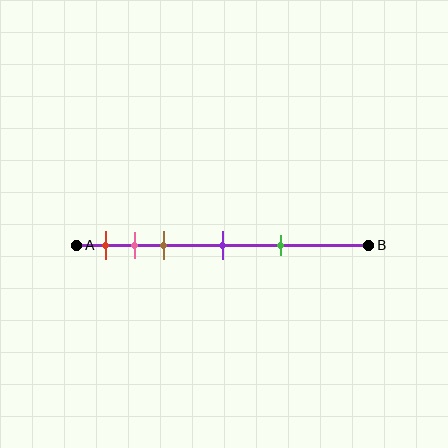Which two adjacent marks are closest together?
The pink and brown marks are the closest adjacent pair.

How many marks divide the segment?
There are 5 marks dividing the segment.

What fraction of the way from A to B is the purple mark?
The purple mark is approximately 50% (0.5) of the way from A to B.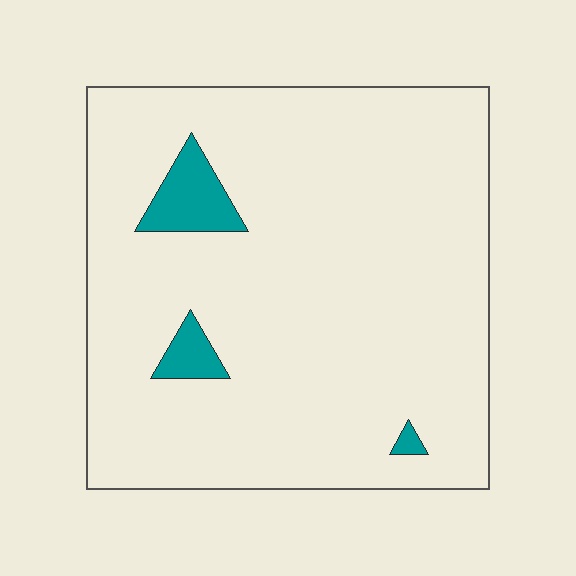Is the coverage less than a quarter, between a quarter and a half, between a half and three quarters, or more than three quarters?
Less than a quarter.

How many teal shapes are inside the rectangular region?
3.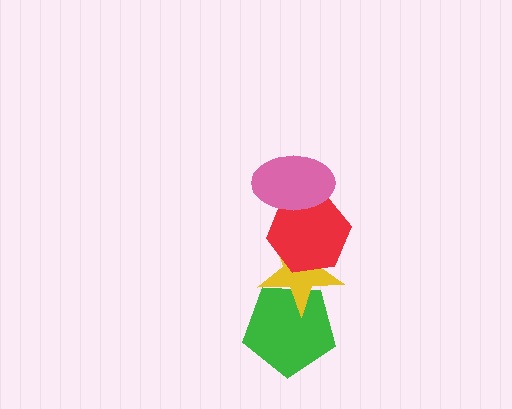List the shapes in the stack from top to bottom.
From top to bottom: the pink ellipse, the red hexagon, the yellow star, the green pentagon.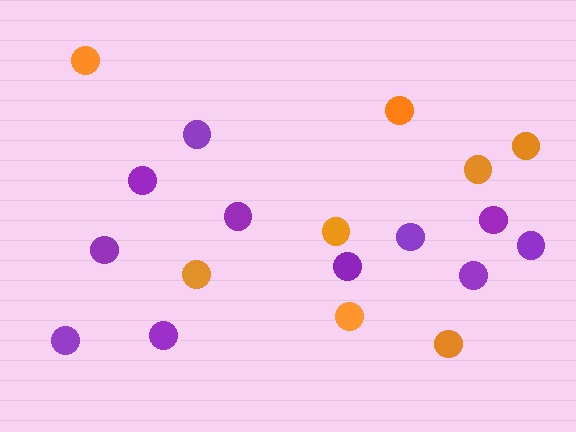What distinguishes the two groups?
There are 2 groups: one group of purple circles (11) and one group of orange circles (8).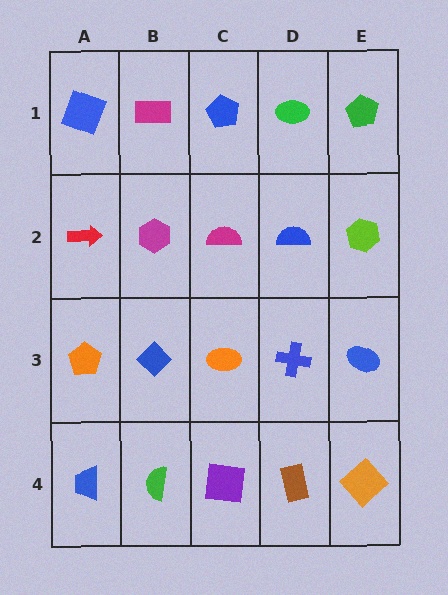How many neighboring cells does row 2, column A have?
3.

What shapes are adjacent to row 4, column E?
A blue ellipse (row 3, column E), a brown rectangle (row 4, column D).